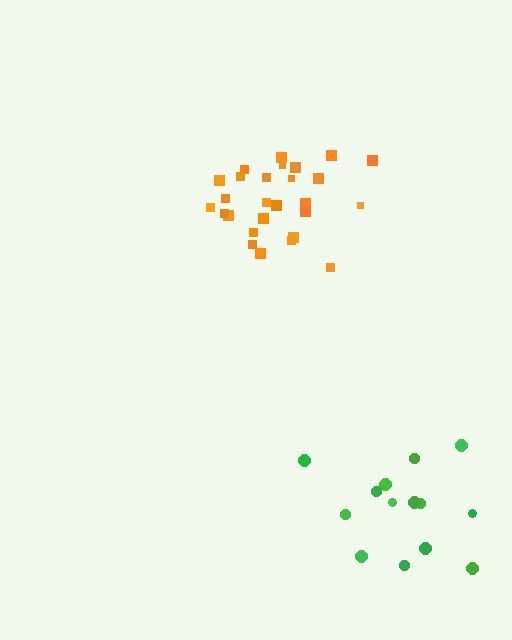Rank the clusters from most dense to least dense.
orange, green.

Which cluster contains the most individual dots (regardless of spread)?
Orange (27).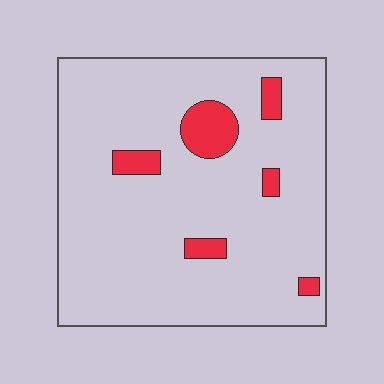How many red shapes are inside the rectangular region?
6.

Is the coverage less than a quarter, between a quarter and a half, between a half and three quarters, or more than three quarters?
Less than a quarter.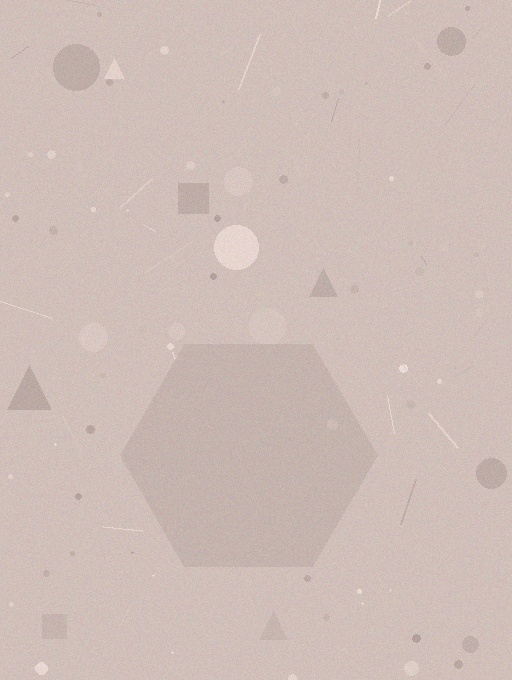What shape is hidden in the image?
A hexagon is hidden in the image.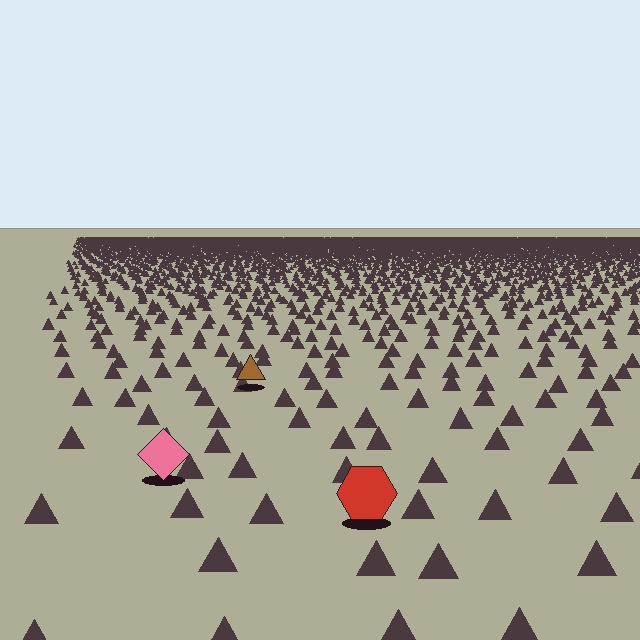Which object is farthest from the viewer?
The brown triangle is farthest from the viewer. It appears smaller and the ground texture around it is denser.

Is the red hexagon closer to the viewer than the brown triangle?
Yes. The red hexagon is closer — you can tell from the texture gradient: the ground texture is coarser near it.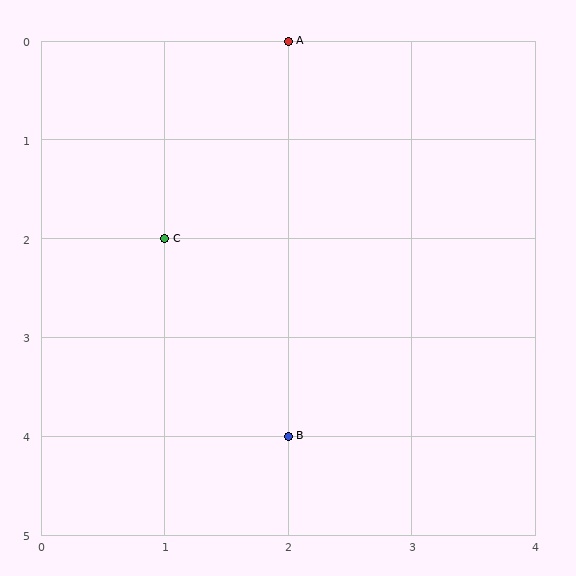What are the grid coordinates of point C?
Point C is at grid coordinates (1, 2).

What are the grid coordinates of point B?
Point B is at grid coordinates (2, 4).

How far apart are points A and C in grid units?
Points A and C are 1 column and 2 rows apart (about 2.2 grid units diagonally).